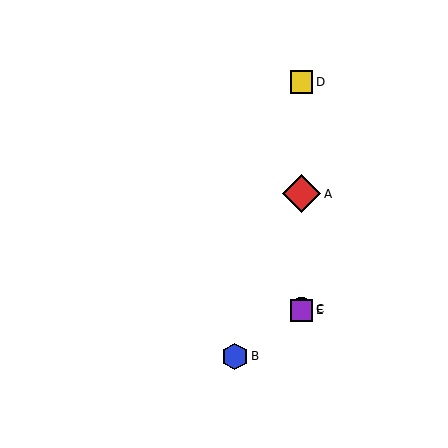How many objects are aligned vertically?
4 objects (A, C, D, E) are aligned vertically.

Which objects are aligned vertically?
Objects A, C, D, E are aligned vertically.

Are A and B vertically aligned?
No, A is at x≈302 and B is at x≈235.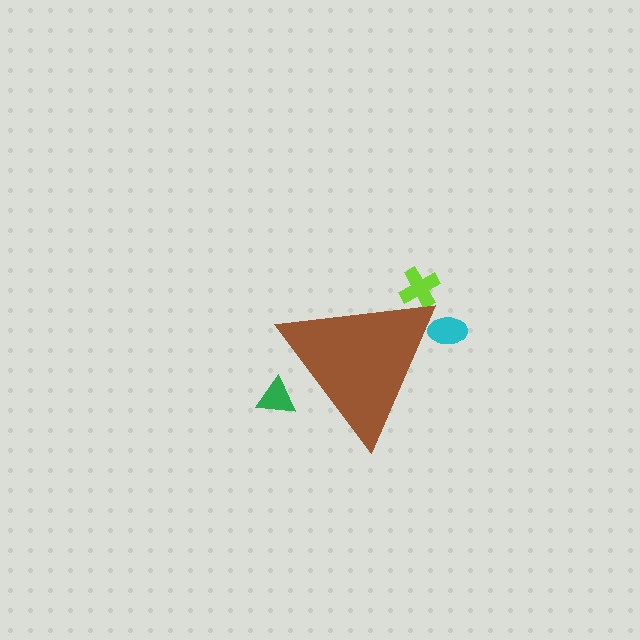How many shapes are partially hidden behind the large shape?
3 shapes are partially hidden.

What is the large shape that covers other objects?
A brown triangle.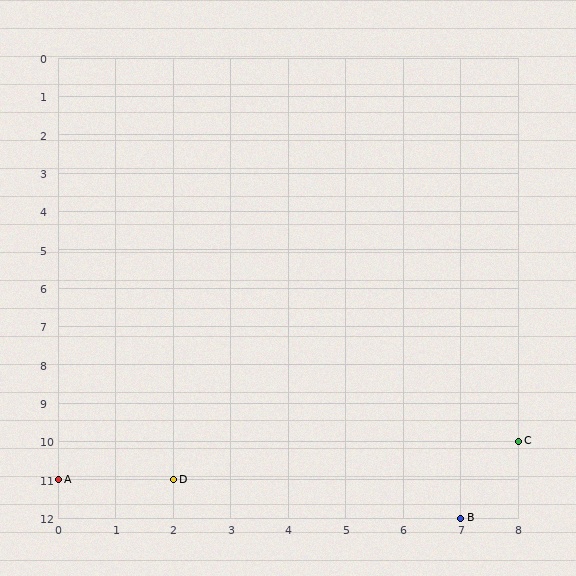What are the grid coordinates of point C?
Point C is at grid coordinates (8, 10).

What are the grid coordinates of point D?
Point D is at grid coordinates (2, 11).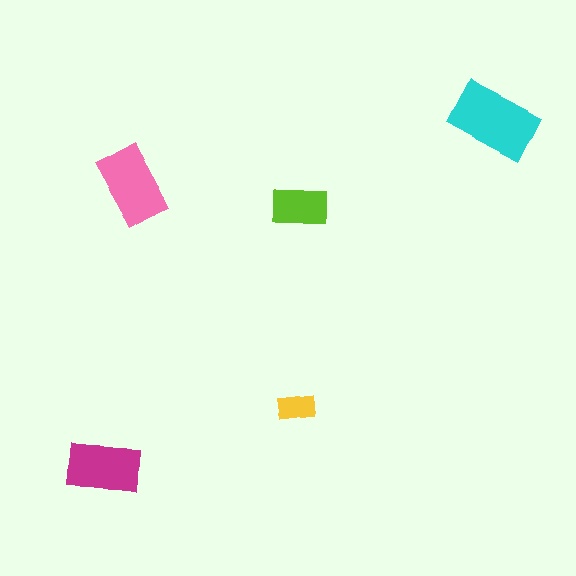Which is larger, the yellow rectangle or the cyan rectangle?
The cyan one.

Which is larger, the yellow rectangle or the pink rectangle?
The pink one.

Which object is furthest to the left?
The magenta rectangle is leftmost.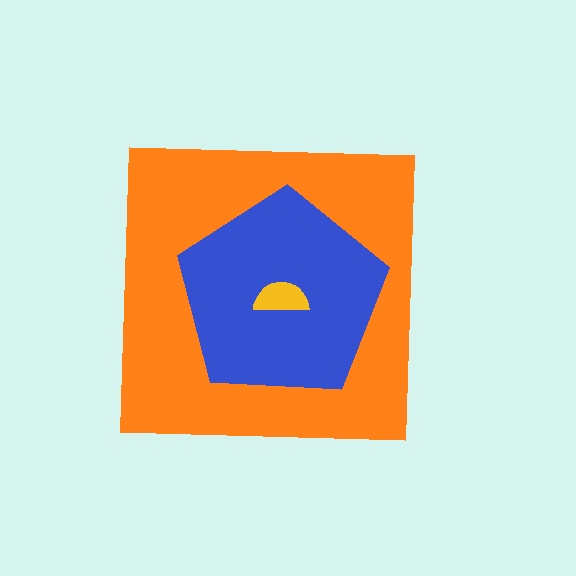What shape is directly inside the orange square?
The blue pentagon.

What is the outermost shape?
The orange square.